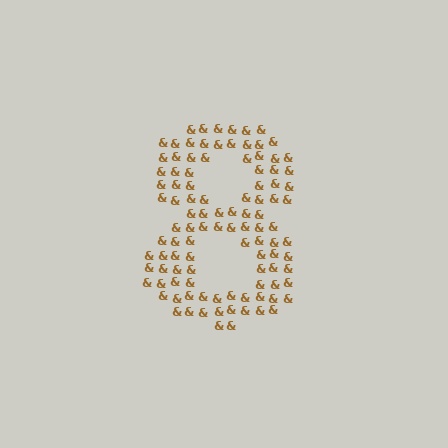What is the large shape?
The large shape is the digit 8.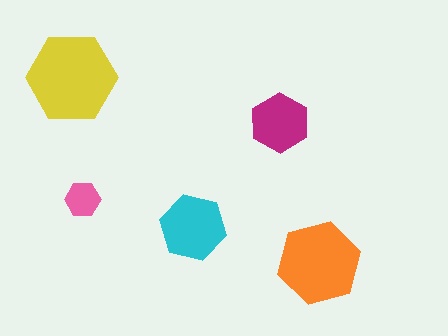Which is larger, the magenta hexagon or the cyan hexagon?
The cyan one.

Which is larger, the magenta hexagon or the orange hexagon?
The orange one.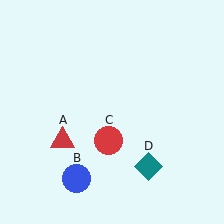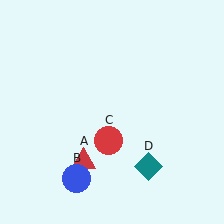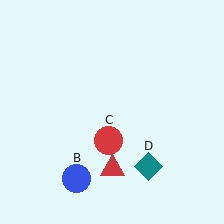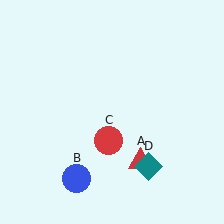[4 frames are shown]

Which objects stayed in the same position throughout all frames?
Blue circle (object B) and red circle (object C) and teal diamond (object D) remained stationary.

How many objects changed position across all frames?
1 object changed position: red triangle (object A).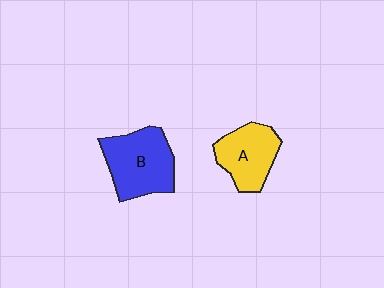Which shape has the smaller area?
Shape A (yellow).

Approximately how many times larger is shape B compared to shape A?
Approximately 1.3 times.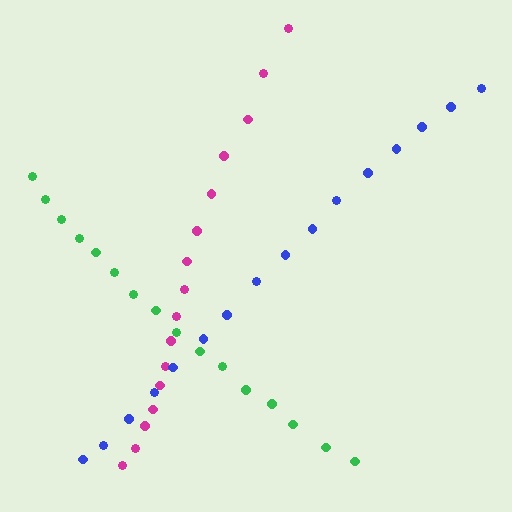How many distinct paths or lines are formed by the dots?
There are 3 distinct paths.